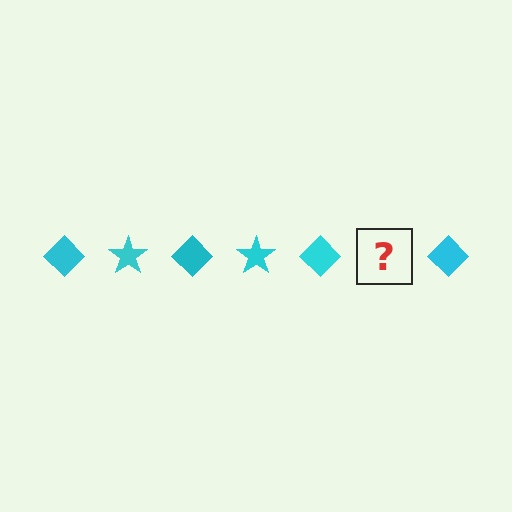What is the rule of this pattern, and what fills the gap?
The rule is that the pattern cycles through diamond, star shapes in cyan. The gap should be filled with a cyan star.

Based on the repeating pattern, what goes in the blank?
The blank should be a cyan star.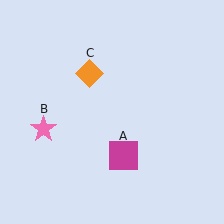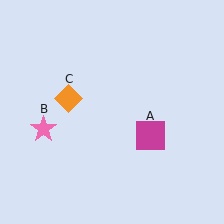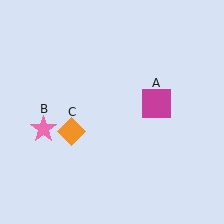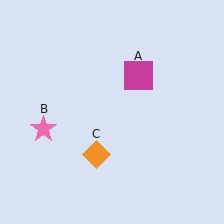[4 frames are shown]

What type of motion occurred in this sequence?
The magenta square (object A), orange diamond (object C) rotated counterclockwise around the center of the scene.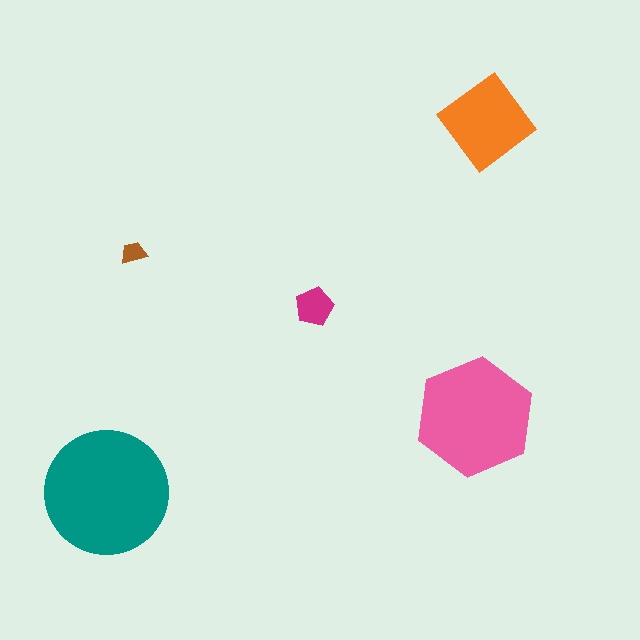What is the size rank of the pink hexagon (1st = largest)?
2nd.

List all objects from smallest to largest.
The brown trapezoid, the magenta pentagon, the orange diamond, the pink hexagon, the teal circle.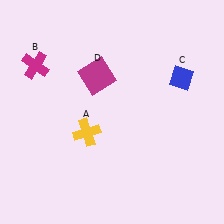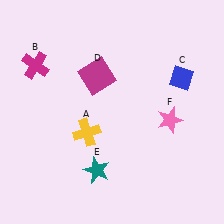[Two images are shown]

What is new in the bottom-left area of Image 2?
A teal star (E) was added in the bottom-left area of Image 2.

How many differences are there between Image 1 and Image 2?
There are 2 differences between the two images.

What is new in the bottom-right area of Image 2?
A pink star (F) was added in the bottom-right area of Image 2.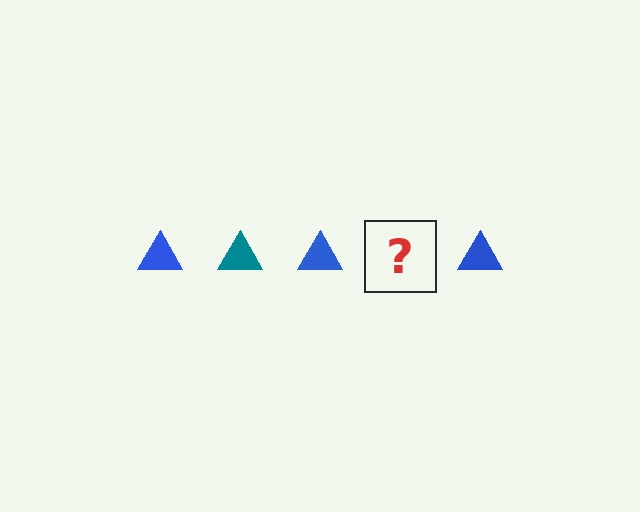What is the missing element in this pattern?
The missing element is a teal triangle.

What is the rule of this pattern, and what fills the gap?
The rule is that the pattern cycles through blue, teal triangles. The gap should be filled with a teal triangle.